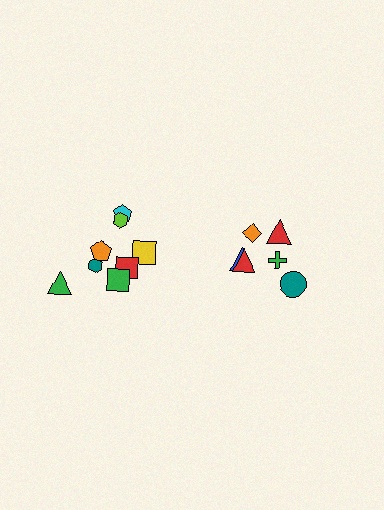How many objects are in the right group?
There are 6 objects.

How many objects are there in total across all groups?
There are 14 objects.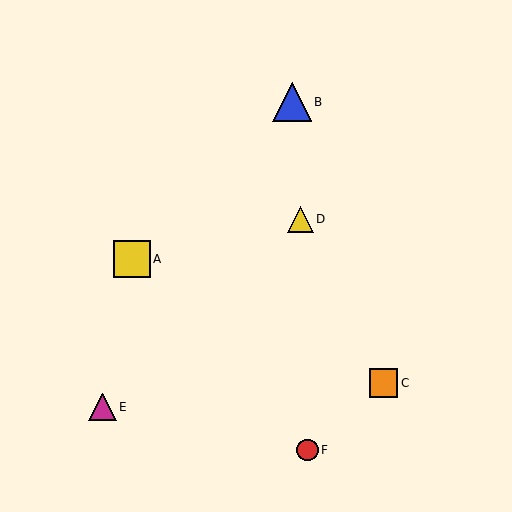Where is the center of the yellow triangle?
The center of the yellow triangle is at (300, 219).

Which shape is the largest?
The blue triangle (labeled B) is the largest.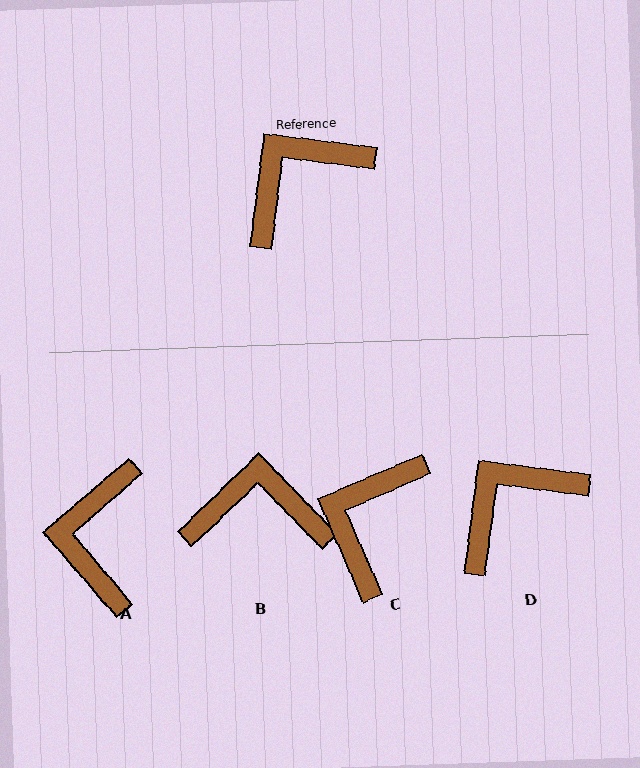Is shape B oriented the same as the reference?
No, it is off by about 39 degrees.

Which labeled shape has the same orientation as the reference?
D.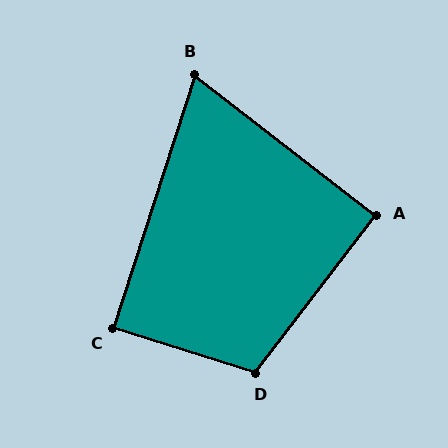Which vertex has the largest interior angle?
D, at approximately 110 degrees.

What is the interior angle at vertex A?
Approximately 90 degrees (approximately right).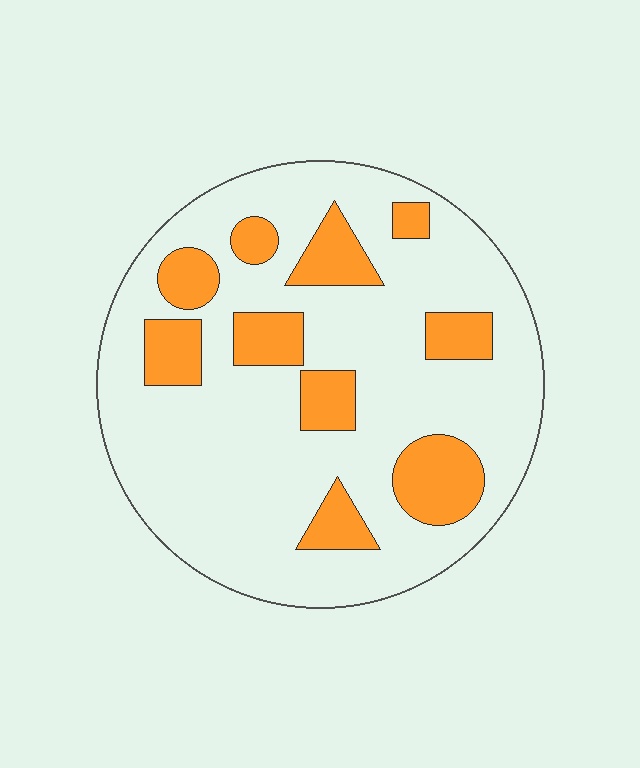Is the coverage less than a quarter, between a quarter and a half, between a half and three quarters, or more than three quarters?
Less than a quarter.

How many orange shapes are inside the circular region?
10.